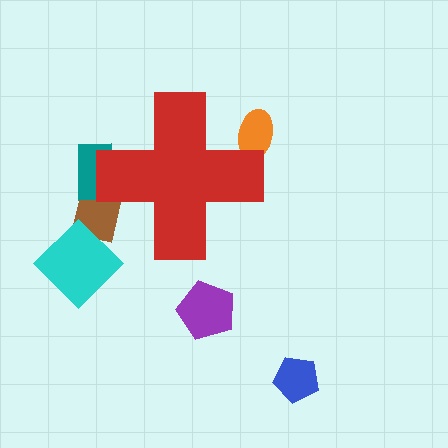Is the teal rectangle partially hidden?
Yes, the teal rectangle is partially hidden behind the red cross.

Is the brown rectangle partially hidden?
Yes, the brown rectangle is partially hidden behind the red cross.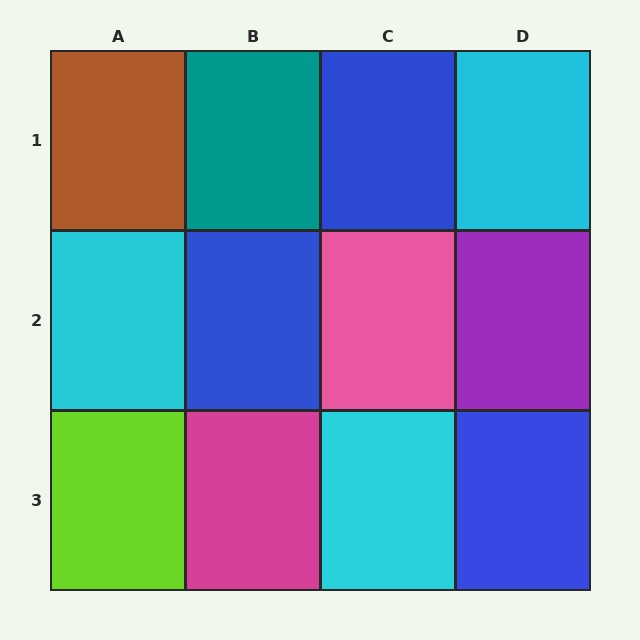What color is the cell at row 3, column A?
Lime.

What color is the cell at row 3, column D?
Blue.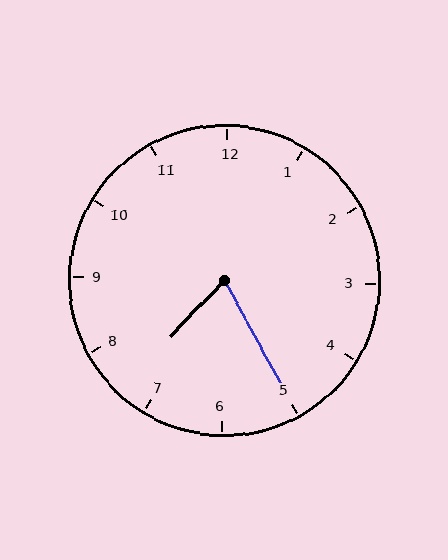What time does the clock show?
7:25.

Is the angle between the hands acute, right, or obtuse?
It is acute.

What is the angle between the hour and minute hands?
Approximately 72 degrees.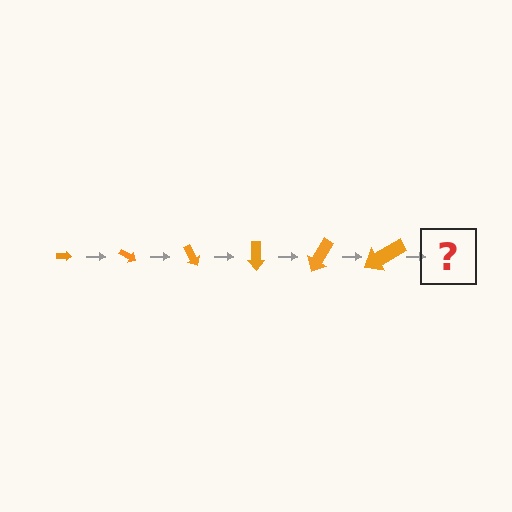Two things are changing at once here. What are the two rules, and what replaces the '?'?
The two rules are that the arrow grows larger each step and it rotates 30 degrees each step. The '?' should be an arrow, larger than the previous one and rotated 180 degrees from the start.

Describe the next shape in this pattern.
It should be an arrow, larger than the previous one and rotated 180 degrees from the start.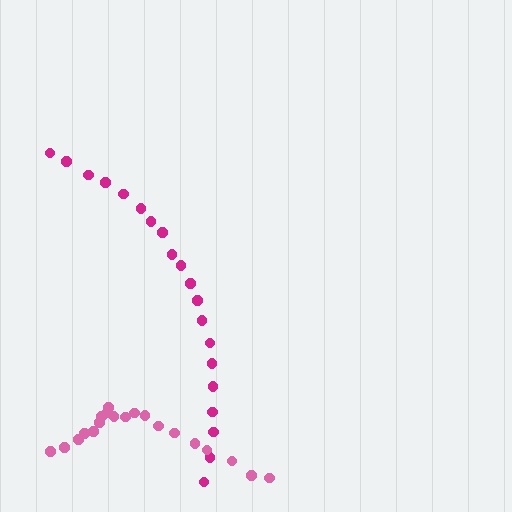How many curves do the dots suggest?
There are 2 distinct paths.